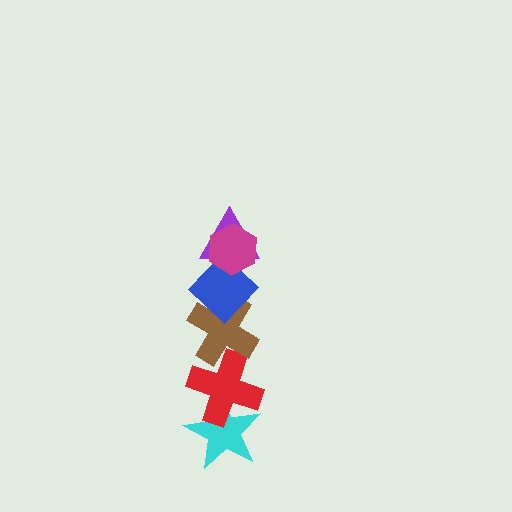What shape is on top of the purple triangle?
The magenta hexagon is on top of the purple triangle.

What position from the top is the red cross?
The red cross is 5th from the top.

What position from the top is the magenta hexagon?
The magenta hexagon is 1st from the top.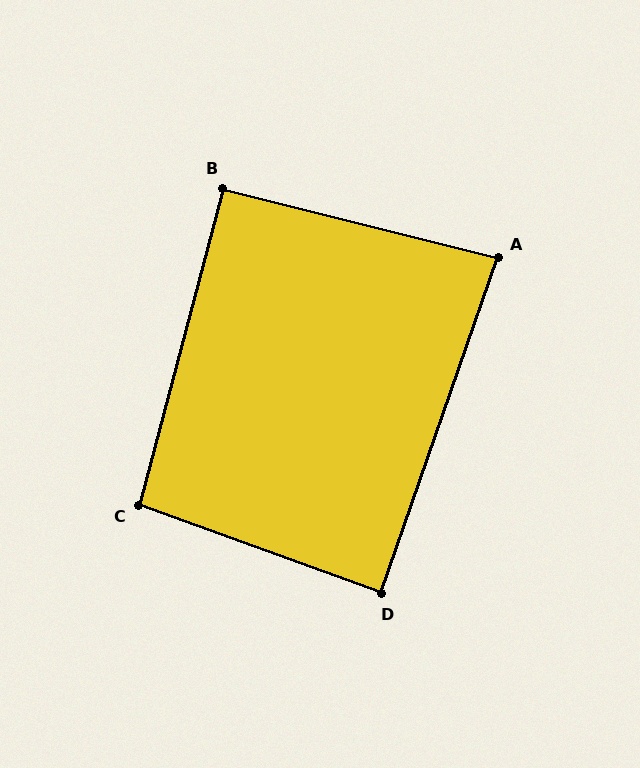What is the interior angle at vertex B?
Approximately 91 degrees (approximately right).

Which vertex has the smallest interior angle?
A, at approximately 85 degrees.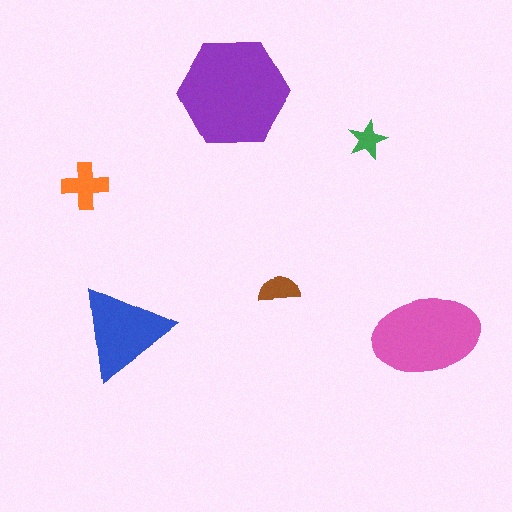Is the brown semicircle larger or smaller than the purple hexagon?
Smaller.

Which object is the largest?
The purple hexagon.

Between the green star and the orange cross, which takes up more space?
The orange cross.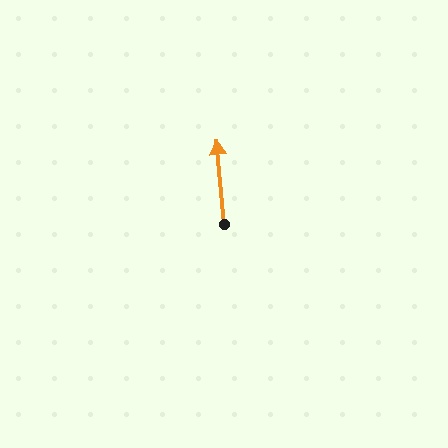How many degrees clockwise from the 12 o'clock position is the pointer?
Approximately 355 degrees.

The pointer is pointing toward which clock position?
Roughly 12 o'clock.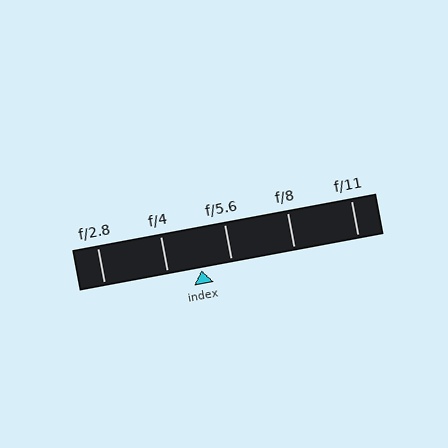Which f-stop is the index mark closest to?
The index mark is closest to f/5.6.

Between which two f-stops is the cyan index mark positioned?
The index mark is between f/4 and f/5.6.